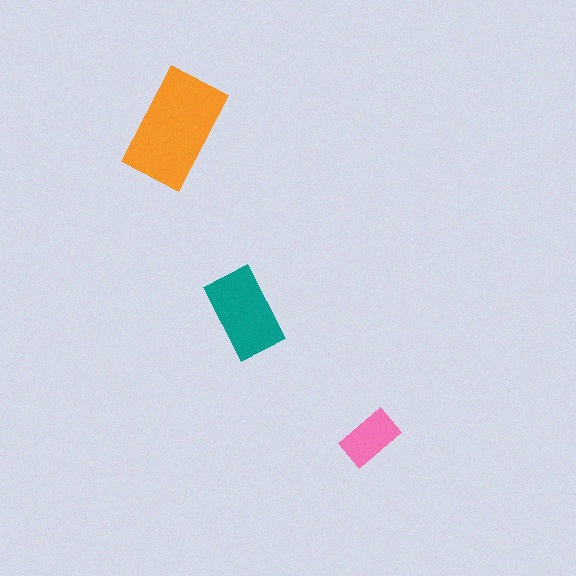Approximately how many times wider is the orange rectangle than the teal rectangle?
About 1.5 times wider.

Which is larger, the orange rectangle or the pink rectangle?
The orange one.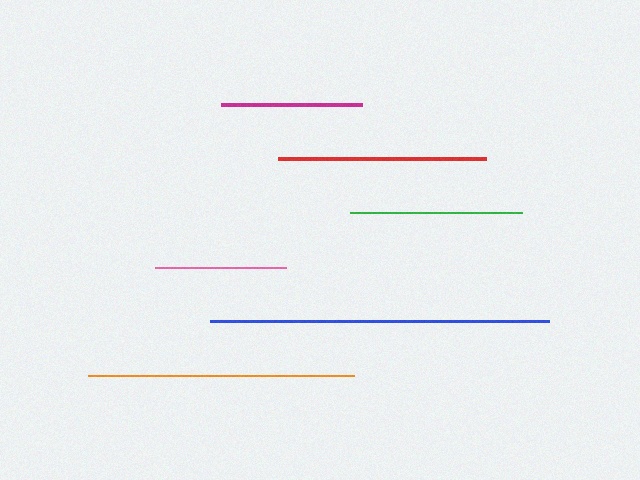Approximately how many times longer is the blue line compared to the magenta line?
The blue line is approximately 2.4 times the length of the magenta line.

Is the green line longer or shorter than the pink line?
The green line is longer than the pink line.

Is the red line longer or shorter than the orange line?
The orange line is longer than the red line.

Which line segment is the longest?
The blue line is the longest at approximately 339 pixels.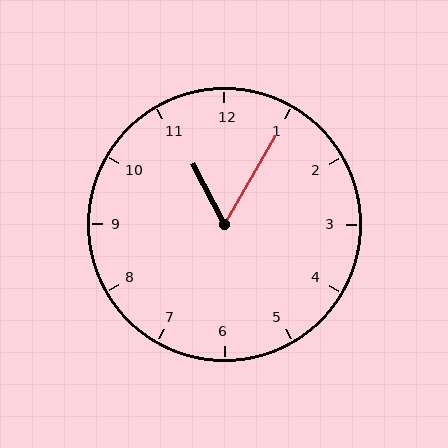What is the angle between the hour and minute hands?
Approximately 58 degrees.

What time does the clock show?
11:05.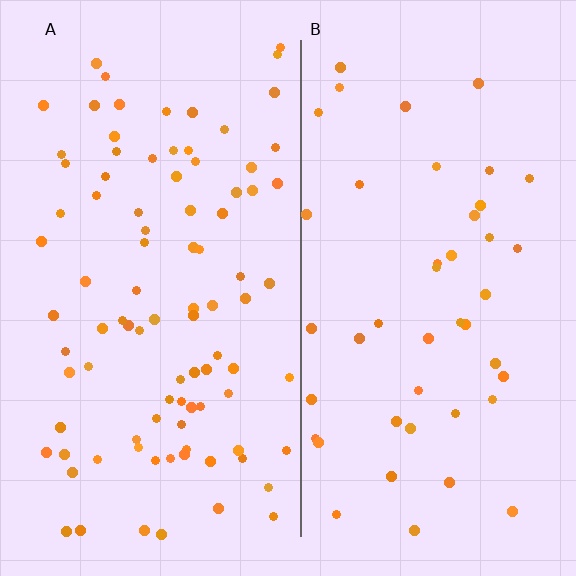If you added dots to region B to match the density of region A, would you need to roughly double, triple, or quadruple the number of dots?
Approximately double.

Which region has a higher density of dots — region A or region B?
A (the left).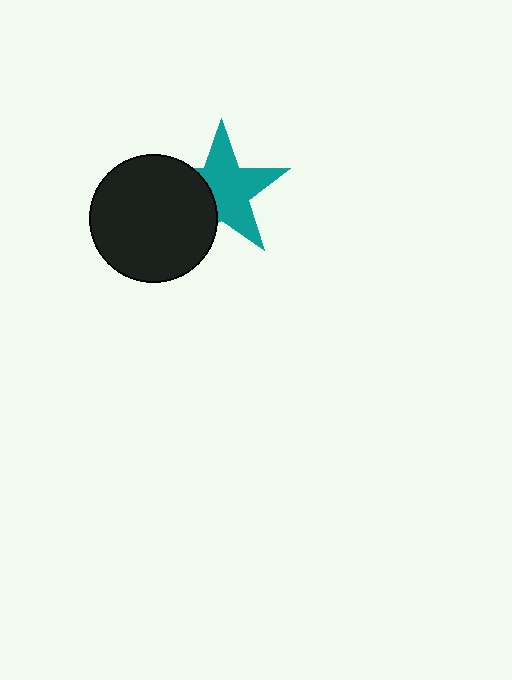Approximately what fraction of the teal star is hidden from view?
Roughly 34% of the teal star is hidden behind the black circle.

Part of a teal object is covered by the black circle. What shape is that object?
It is a star.